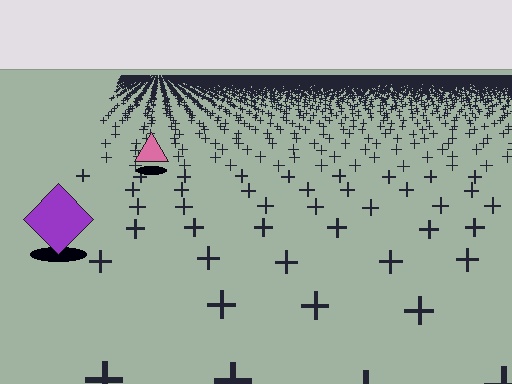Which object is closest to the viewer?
The purple diamond is closest. The texture marks near it are larger and more spread out.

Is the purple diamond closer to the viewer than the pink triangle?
Yes. The purple diamond is closer — you can tell from the texture gradient: the ground texture is coarser near it.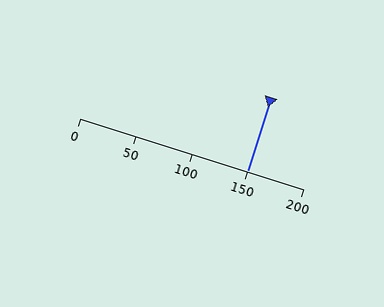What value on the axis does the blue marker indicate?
The marker indicates approximately 150.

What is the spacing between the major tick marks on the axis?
The major ticks are spaced 50 apart.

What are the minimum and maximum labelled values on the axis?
The axis runs from 0 to 200.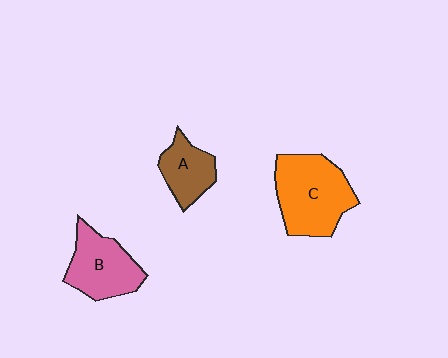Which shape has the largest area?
Shape C (orange).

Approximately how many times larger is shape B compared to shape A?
Approximately 1.4 times.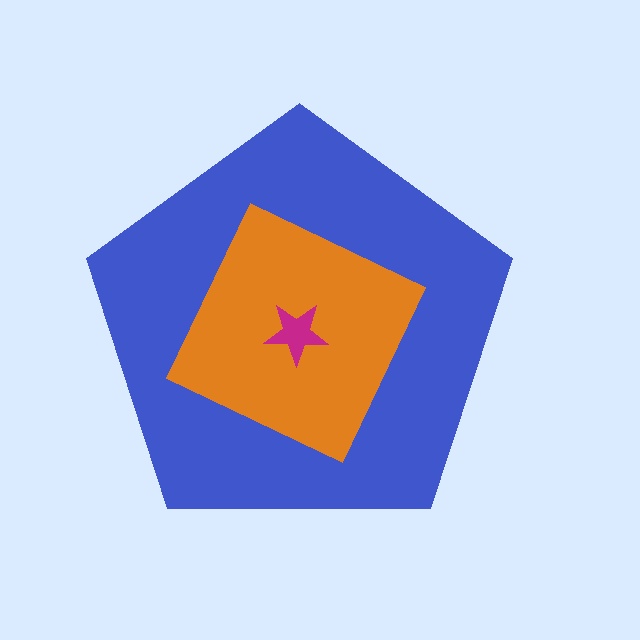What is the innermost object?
The magenta star.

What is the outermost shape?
The blue pentagon.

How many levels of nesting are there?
3.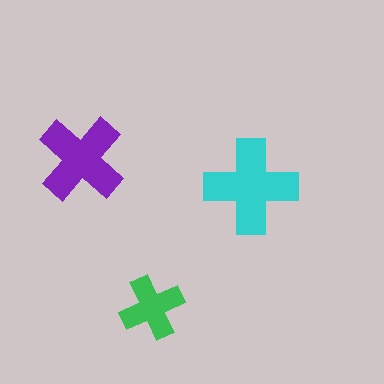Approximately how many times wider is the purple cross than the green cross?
About 1.5 times wider.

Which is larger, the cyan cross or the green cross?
The cyan one.